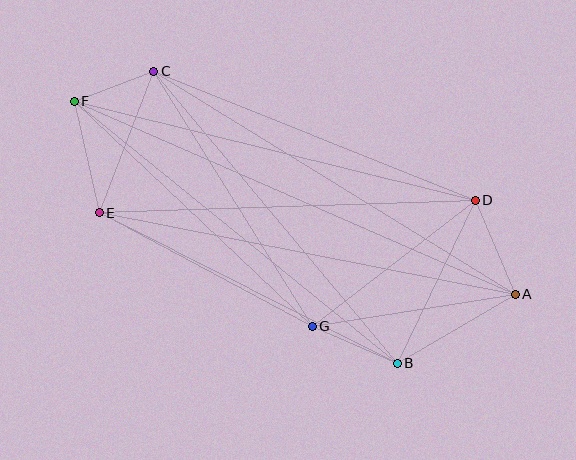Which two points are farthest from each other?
Points A and F are farthest from each other.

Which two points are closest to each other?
Points C and F are closest to each other.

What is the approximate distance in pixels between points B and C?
The distance between B and C is approximately 381 pixels.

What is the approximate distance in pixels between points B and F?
The distance between B and F is approximately 416 pixels.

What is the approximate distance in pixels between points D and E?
The distance between D and E is approximately 376 pixels.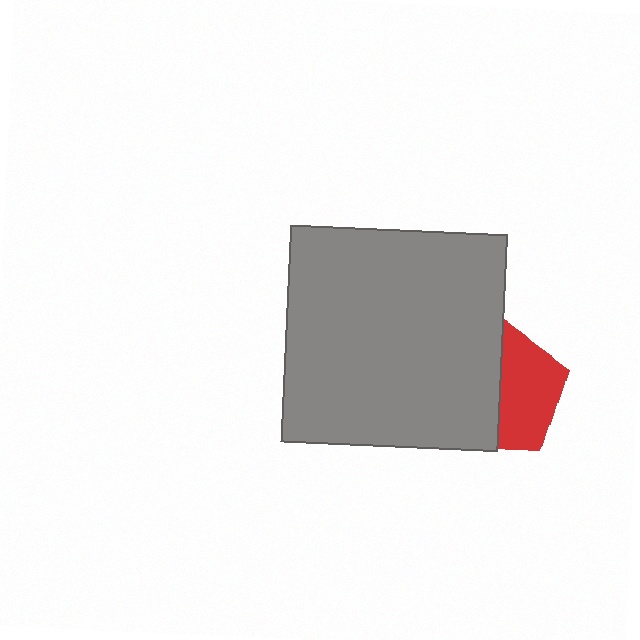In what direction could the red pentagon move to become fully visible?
The red pentagon could move right. That would shift it out from behind the gray square entirely.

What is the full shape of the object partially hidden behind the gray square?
The partially hidden object is a red pentagon.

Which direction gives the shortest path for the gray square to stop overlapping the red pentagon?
Moving left gives the shortest separation.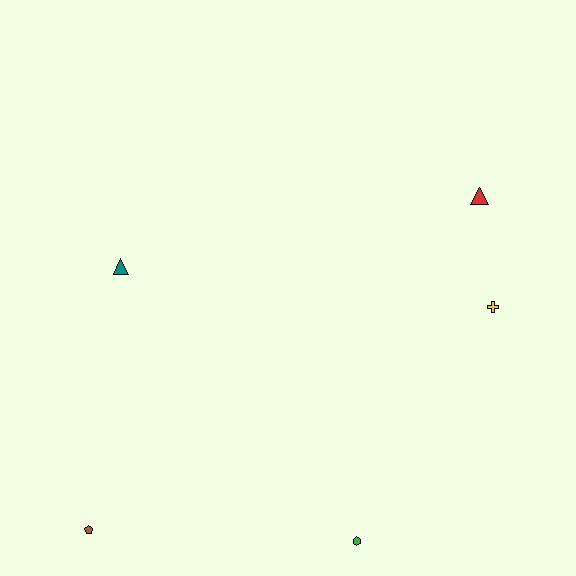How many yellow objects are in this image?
There is 1 yellow object.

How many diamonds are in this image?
There are no diamonds.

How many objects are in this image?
There are 5 objects.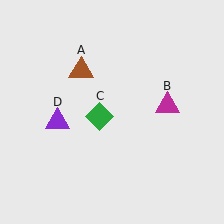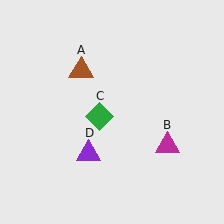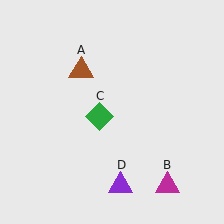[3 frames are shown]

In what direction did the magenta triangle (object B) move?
The magenta triangle (object B) moved down.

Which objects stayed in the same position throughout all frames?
Brown triangle (object A) and green diamond (object C) remained stationary.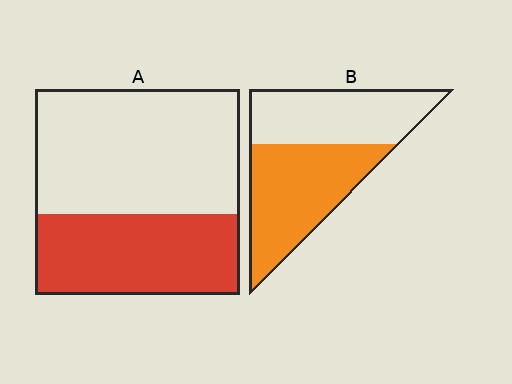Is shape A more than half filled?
No.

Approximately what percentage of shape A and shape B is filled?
A is approximately 40% and B is approximately 55%.